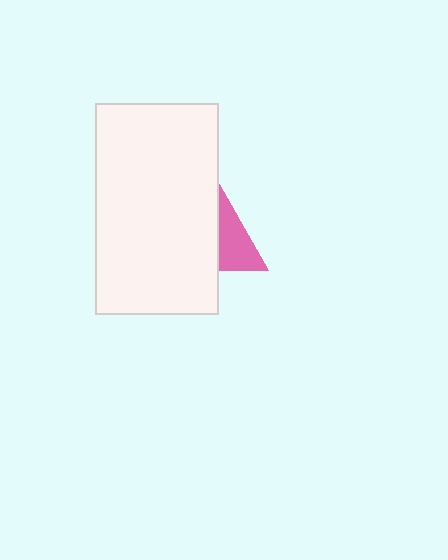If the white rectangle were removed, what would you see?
You would see the complete pink triangle.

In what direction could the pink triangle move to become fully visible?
The pink triangle could move right. That would shift it out from behind the white rectangle entirely.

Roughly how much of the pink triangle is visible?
A small part of it is visible (roughly 32%).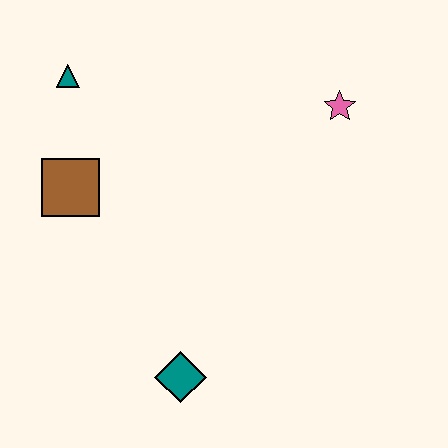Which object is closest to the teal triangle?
The brown square is closest to the teal triangle.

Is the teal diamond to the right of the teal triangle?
Yes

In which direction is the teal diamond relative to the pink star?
The teal diamond is below the pink star.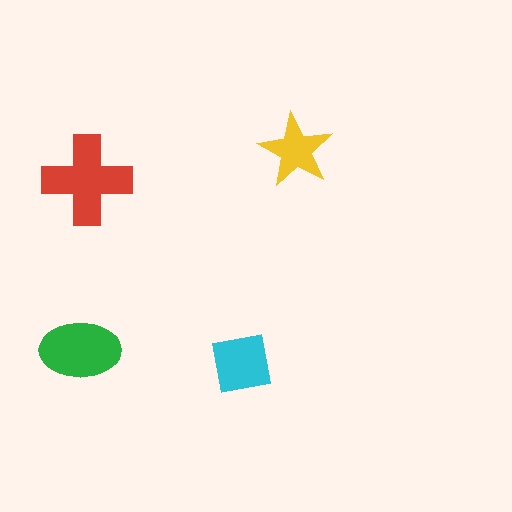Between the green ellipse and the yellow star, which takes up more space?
The green ellipse.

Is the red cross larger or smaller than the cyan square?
Larger.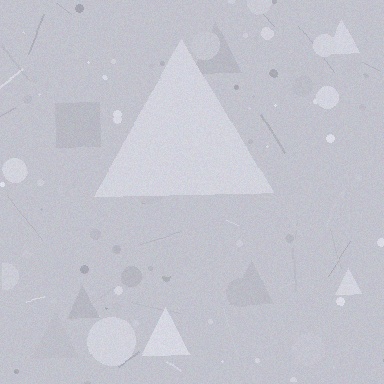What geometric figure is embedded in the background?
A triangle is embedded in the background.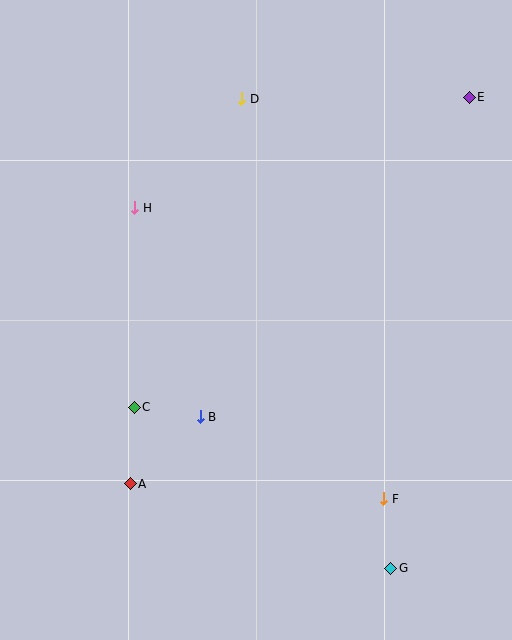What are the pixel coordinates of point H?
Point H is at (135, 208).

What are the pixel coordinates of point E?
Point E is at (469, 97).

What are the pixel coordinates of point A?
Point A is at (130, 484).